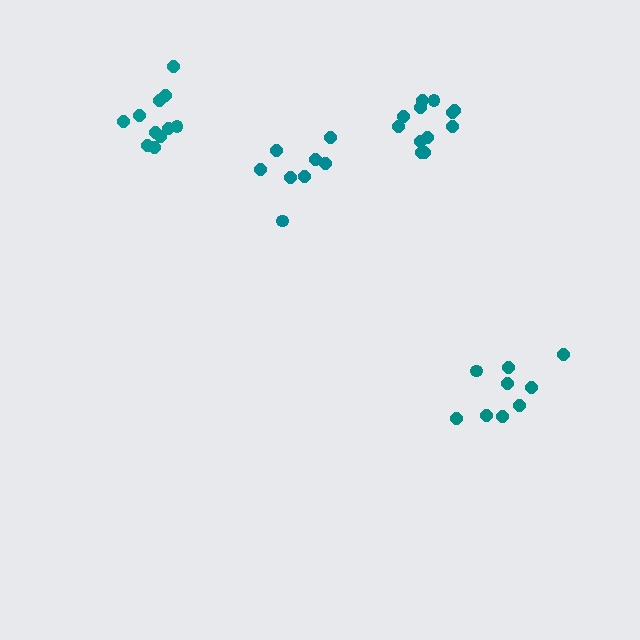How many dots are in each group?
Group 1: 8 dots, Group 2: 9 dots, Group 3: 11 dots, Group 4: 12 dots (40 total).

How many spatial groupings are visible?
There are 4 spatial groupings.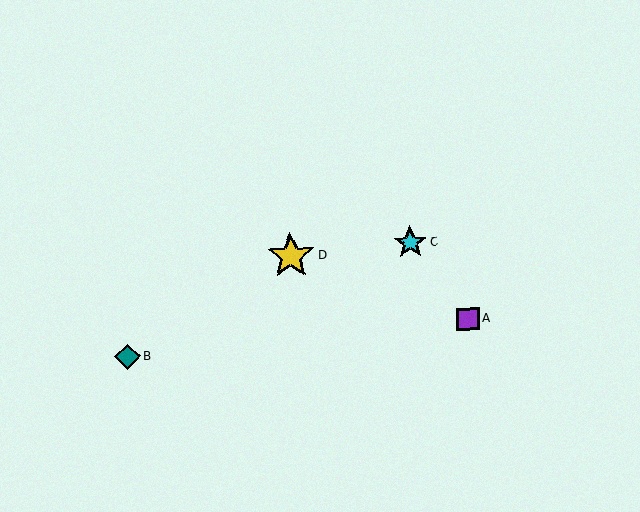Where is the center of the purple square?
The center of the purple square is at (468, 319).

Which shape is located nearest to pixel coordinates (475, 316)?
The purple square (labeled A) at (468, 319) is nearest to that location.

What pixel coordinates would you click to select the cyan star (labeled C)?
Click at (410, 243) to select the cyan star C.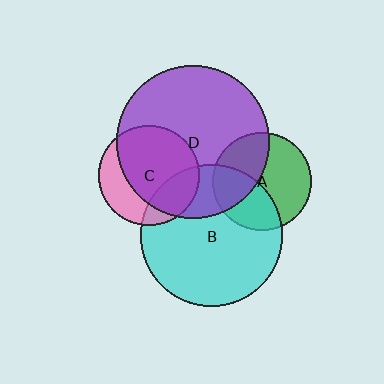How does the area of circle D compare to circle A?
Approximately 2.4 times.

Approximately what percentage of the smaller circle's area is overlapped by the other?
Approximately 70%.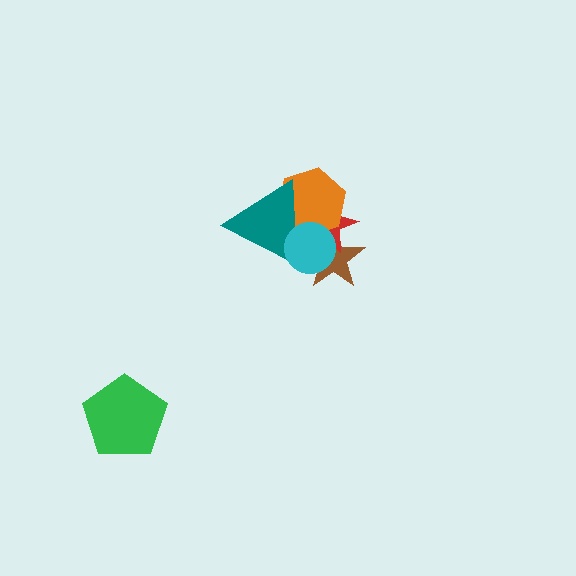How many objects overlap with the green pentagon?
0 objects overlap with the green pentagon.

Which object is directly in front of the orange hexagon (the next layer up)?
The teal triangle is directly in front of the orange hexagon.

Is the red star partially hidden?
Yes, it is partially covered by another shape.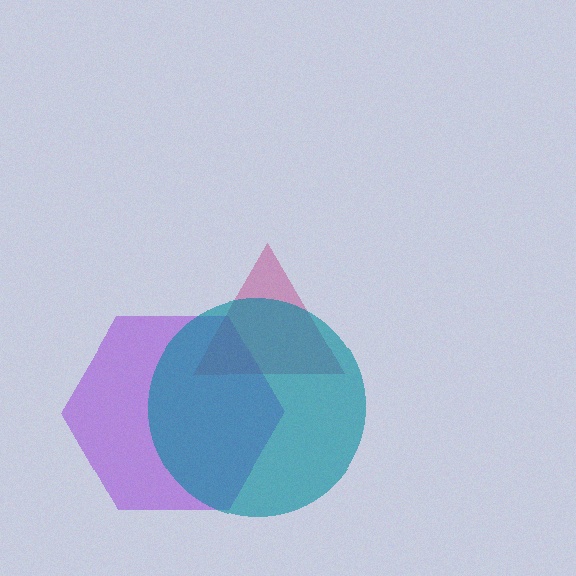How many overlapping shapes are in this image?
There are 3 overlapping shapes in the image.